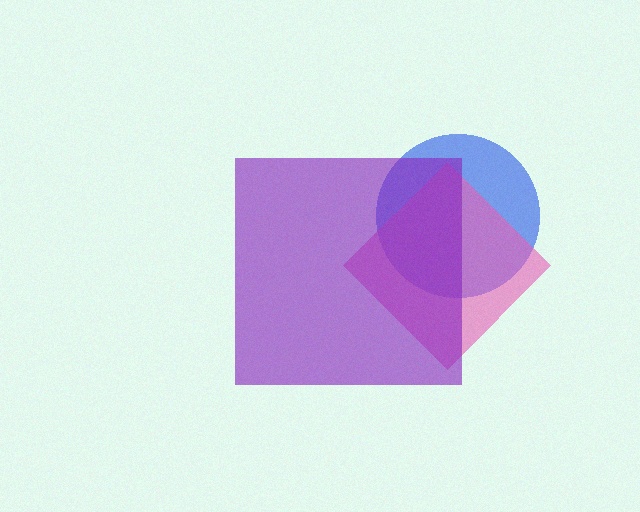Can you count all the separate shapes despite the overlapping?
Yes, there are 3 separate shapes.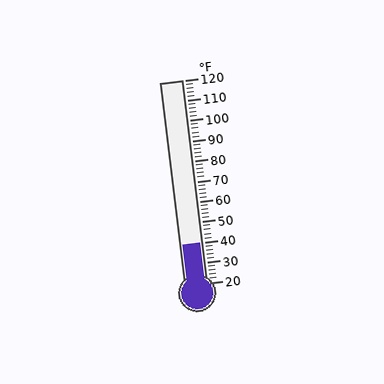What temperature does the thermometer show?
The thermometer shows approximately 40°F.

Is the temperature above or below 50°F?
The temperature is below 50°F.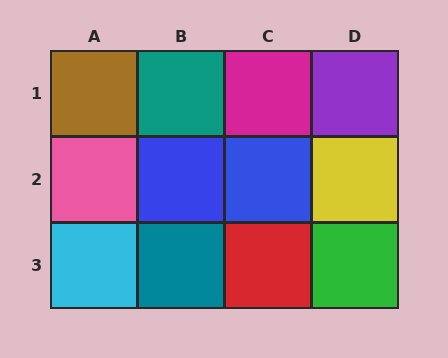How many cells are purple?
1 cell is purple.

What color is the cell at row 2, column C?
Blue.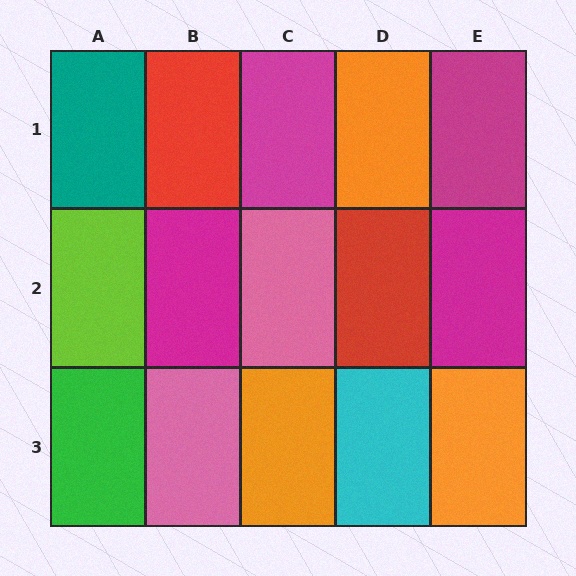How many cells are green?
1 cell is green.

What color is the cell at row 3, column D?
Cyan.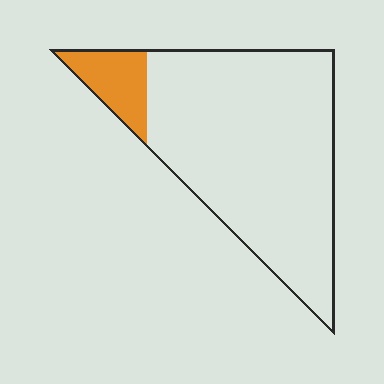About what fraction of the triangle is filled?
About one eighth (1/8).